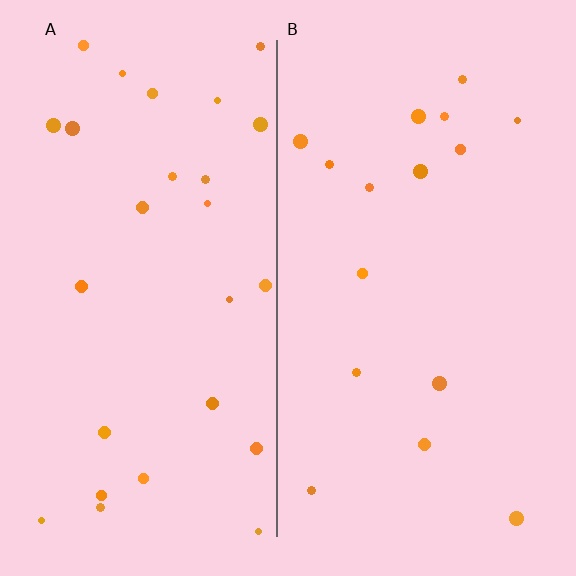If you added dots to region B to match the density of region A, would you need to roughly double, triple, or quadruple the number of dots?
Approximately double.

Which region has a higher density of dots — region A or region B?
A (the left).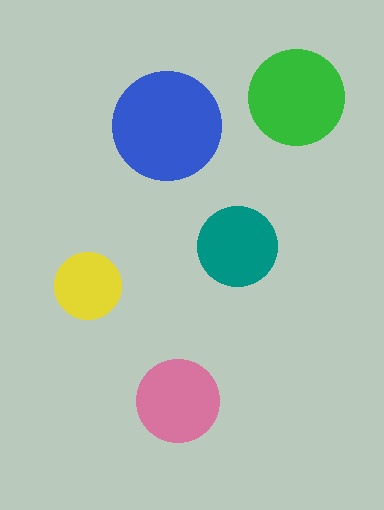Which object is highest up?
The green circle is topmost.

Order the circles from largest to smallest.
the blue one, the green one, the pink one, the teal one, the yellow one.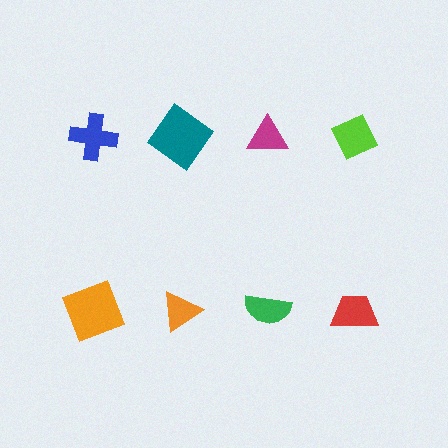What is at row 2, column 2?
An orange triangle.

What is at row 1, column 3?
A magenta triangle.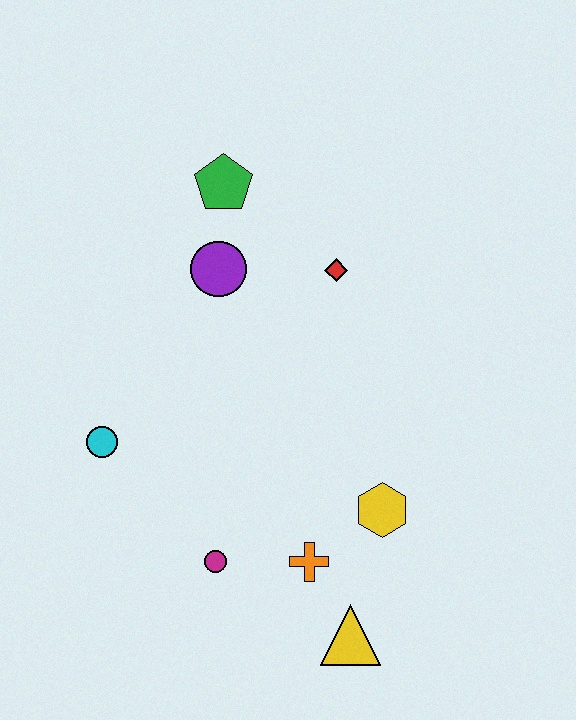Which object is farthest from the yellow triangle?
The green pentagon is farthest from the yellow triangle.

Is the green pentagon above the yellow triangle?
Yes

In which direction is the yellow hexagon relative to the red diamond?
The yellow hexagon is below the red diamond.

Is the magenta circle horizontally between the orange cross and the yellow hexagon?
No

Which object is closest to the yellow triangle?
The orange cross is closest to the yellow triangle.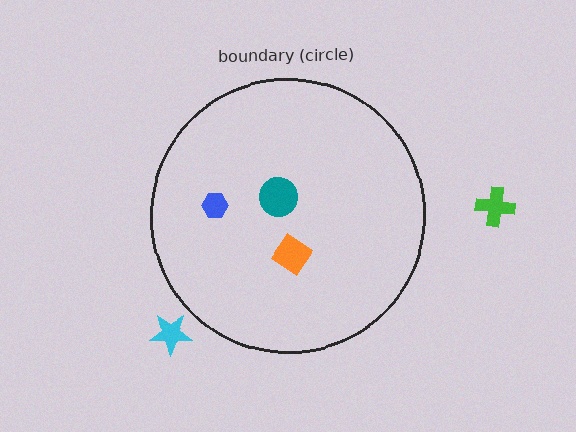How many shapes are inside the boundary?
3 inside, 2 outside.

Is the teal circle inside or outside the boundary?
Inside.